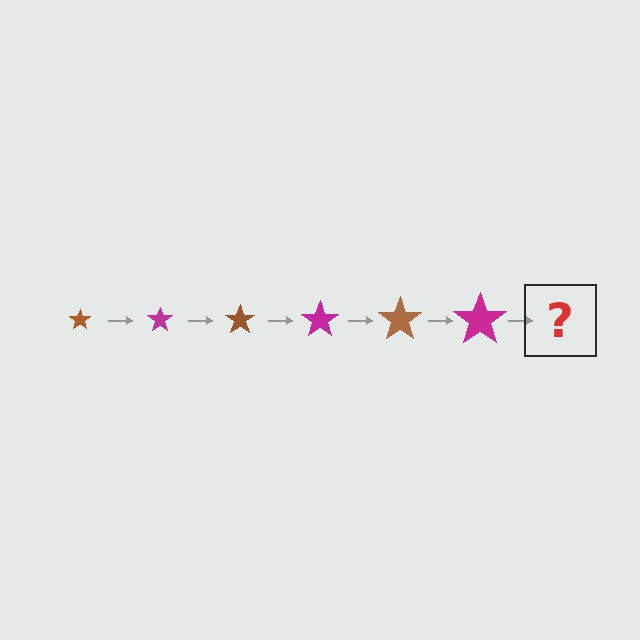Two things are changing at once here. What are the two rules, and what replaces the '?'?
The two rules are that the star grows larger each step and the color cycles through brown and magenta. The '?' should be a brown star, larger than the previous one.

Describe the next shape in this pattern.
It should be a brown star, larger than the previous one.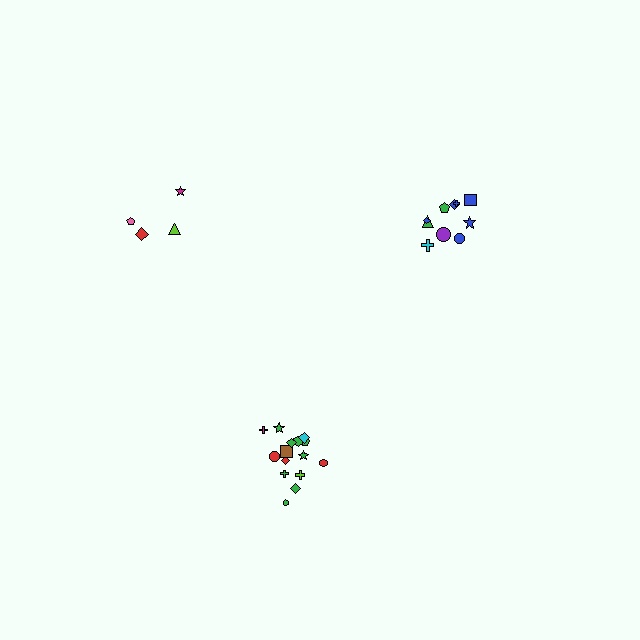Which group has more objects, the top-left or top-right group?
The top-right group.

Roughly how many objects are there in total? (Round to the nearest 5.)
Roughly 30 objects in total.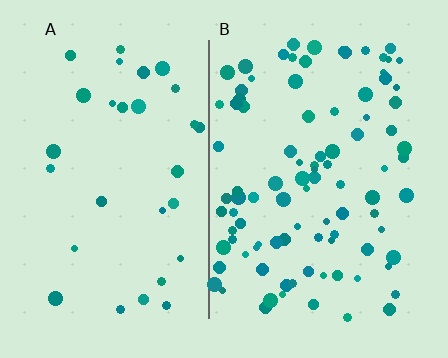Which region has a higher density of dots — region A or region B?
B (the right).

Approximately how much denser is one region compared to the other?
Approximately 3.2× — region B over region A.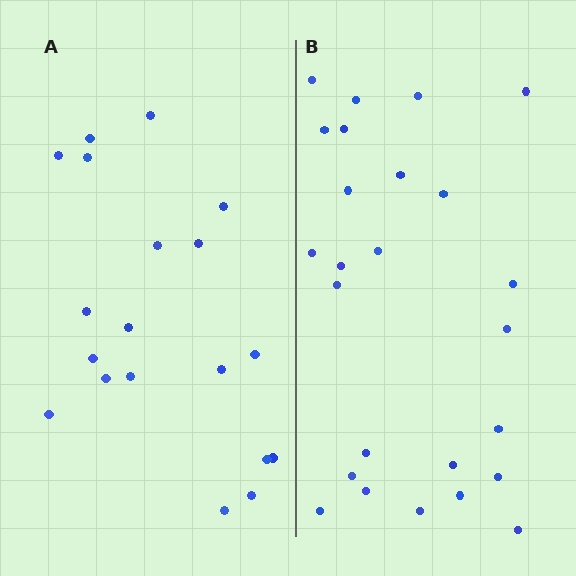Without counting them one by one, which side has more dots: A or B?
Region B (the right region) has more dots.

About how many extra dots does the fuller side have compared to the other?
Region B has about 6 more dots than region A.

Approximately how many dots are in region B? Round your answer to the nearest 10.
About 20 dots. (The exact count is 25, which rounds to 20.)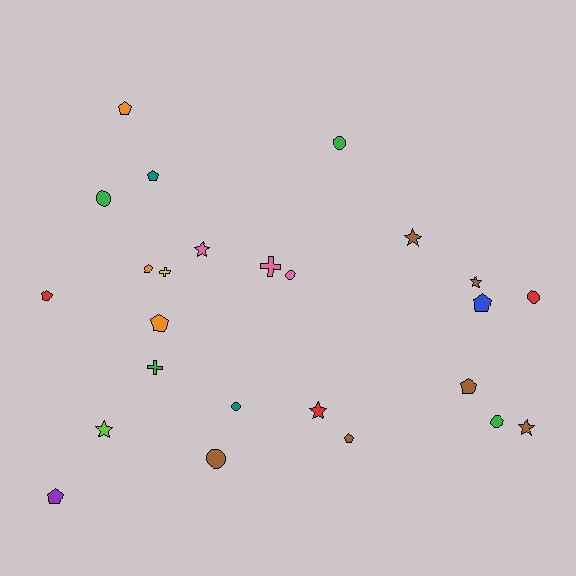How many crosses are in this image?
There are 3 crosses.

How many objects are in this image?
There are 25 objects.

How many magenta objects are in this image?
There are no magenta objects.